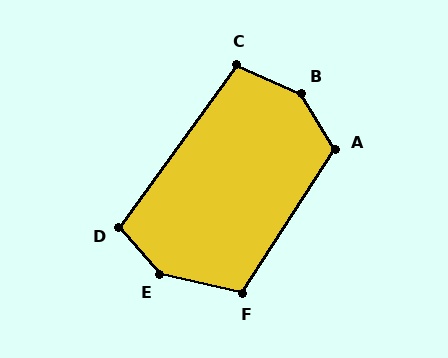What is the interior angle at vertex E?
Approximately 143 degrees (obtuse).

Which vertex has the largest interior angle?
B, at approximately 146 degrees.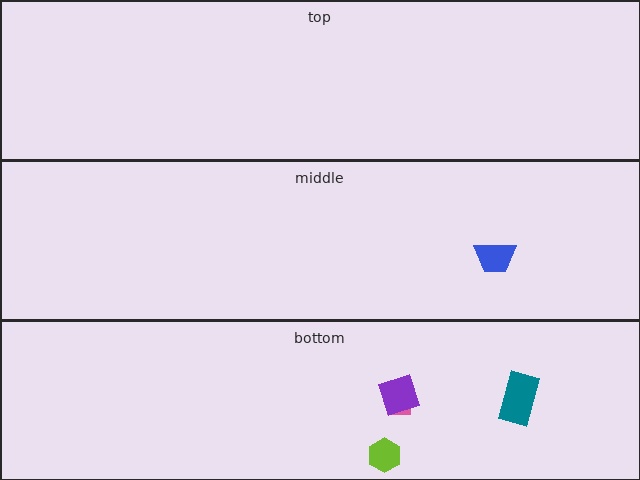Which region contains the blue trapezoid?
The middle region.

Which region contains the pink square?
The bottom region.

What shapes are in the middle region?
The blue trapezoid.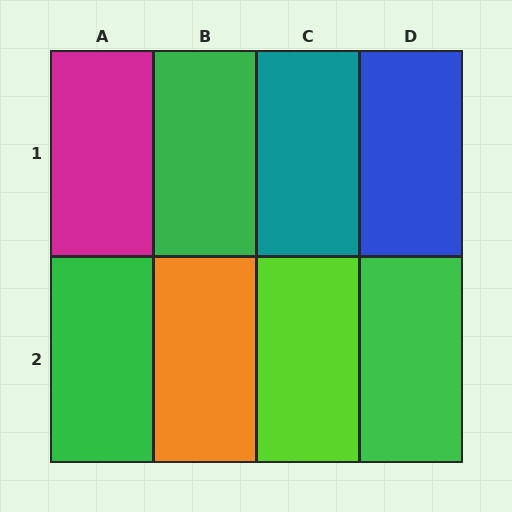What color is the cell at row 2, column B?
Orange.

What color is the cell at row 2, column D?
Green.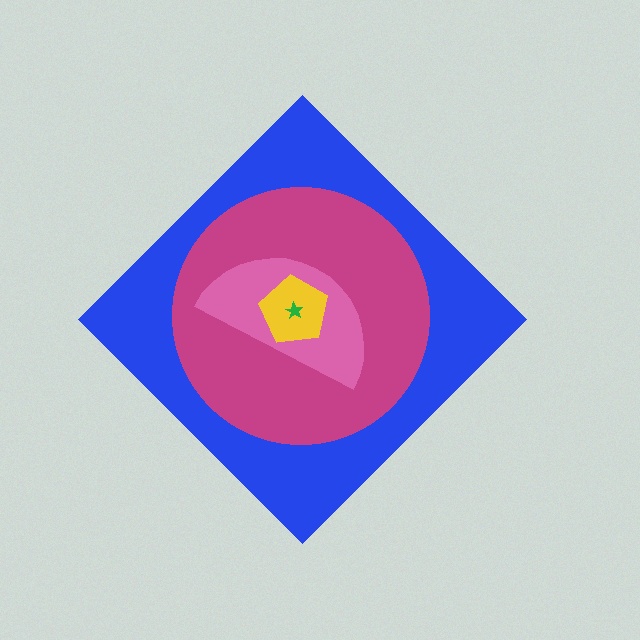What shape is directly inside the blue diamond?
The magenta circle.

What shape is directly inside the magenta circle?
The pink semicircle.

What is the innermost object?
The green star.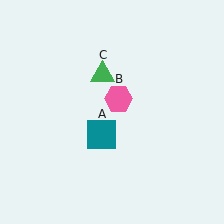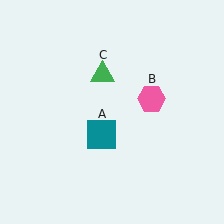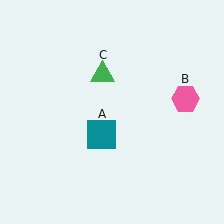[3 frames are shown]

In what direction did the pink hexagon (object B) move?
The pink hexagon (object B) moved right.